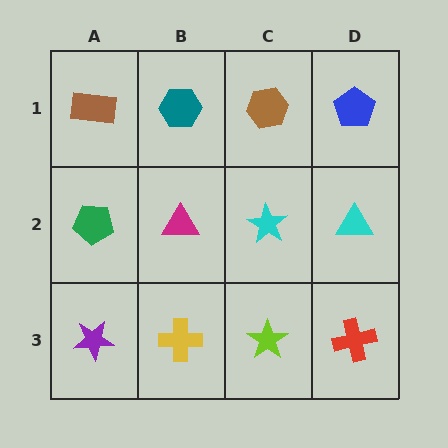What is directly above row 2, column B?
A teal hexagon.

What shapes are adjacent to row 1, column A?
A green pentagon (row 2, column A), a teal hexagon (row 1, column B).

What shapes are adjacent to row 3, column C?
A cyan star (row 2, column C), a yellow cross (row 3, column B), a red cross (row 3, column D).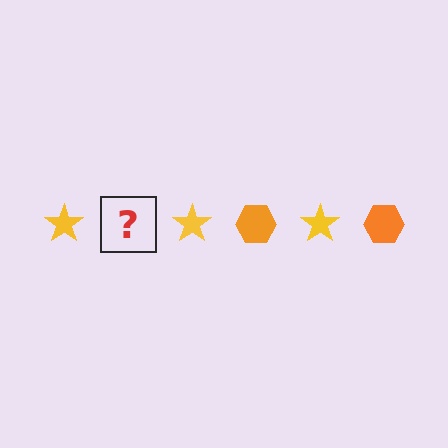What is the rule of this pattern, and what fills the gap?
The rule is that the pattern alternates between yellow star and orange hexagon. The gap should be filled with an orange hexagon.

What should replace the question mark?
The question mark should be replaced with an orange hexagon.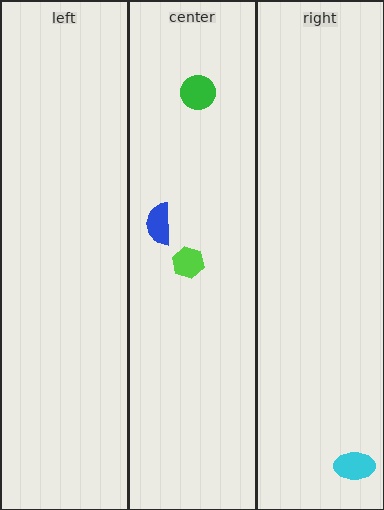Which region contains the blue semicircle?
The center region.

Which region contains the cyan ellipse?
The right region.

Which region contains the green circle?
The center region.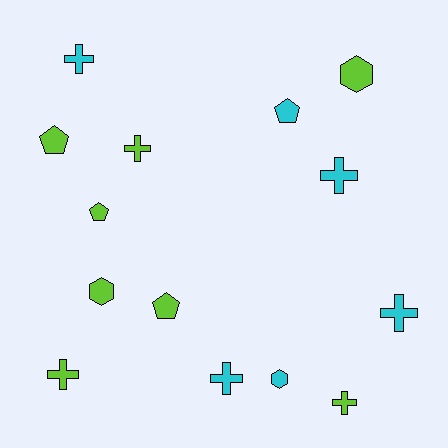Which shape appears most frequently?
Cross, with 7 objects.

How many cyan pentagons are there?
There is 1 cyan pentagon.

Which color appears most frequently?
Lime, with 8 objects.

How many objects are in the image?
There are 14 objects.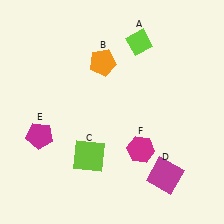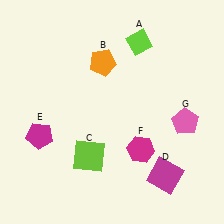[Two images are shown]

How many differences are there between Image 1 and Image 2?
There is 1 difference between the two images.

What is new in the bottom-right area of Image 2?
A pink pentagon (G) was added in the bottom-right area of Image 2.